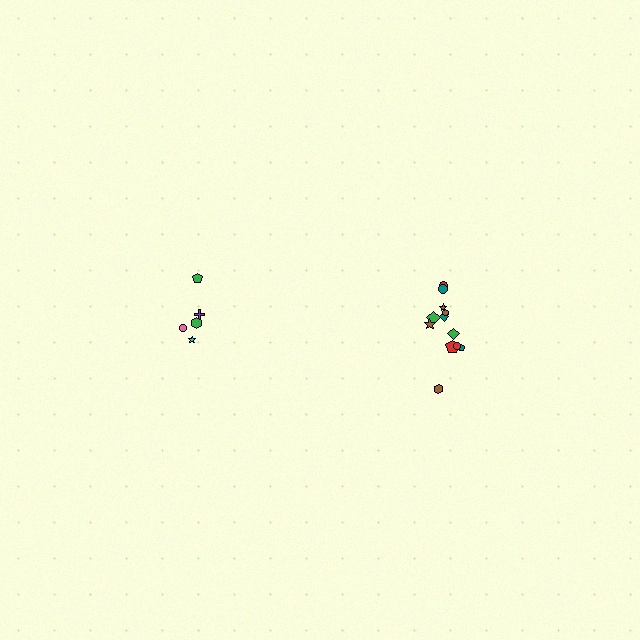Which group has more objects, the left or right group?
The right group.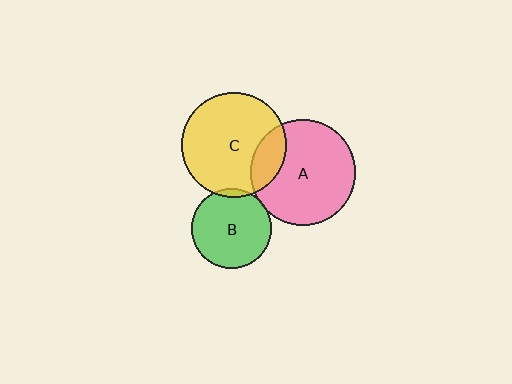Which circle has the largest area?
Circle A (pink).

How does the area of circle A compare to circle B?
Approximately 1.8 times.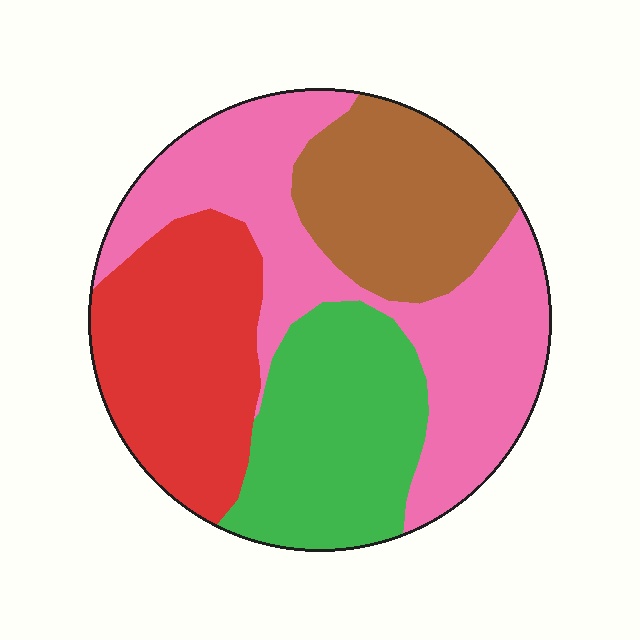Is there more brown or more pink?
Pink.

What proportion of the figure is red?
Red covers around 25% of the figure.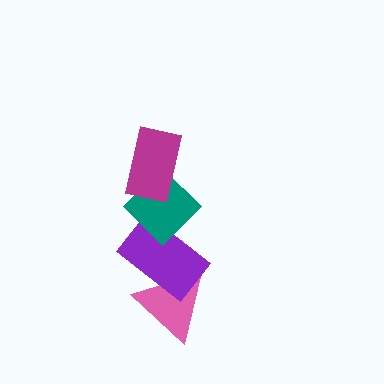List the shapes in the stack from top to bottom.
From top to bottom: the magenta rectangle, the teal diamond, the purple rectangle, the pink triangle.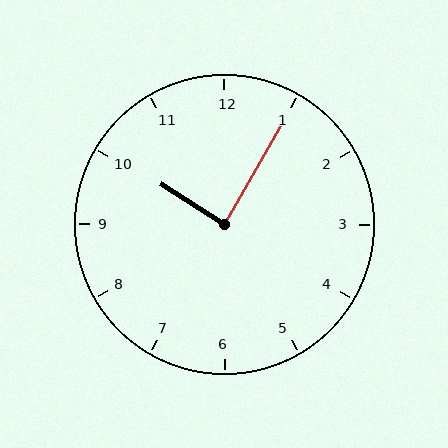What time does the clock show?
10:05.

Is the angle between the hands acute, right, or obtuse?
It is right.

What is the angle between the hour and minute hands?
Approximately 88 degrees.